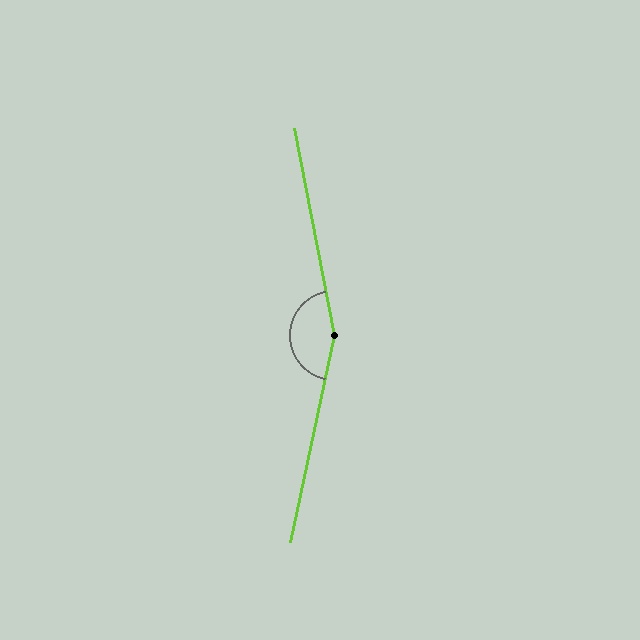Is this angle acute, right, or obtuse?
It is obtuse.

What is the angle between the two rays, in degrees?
Approximately 157 degrees.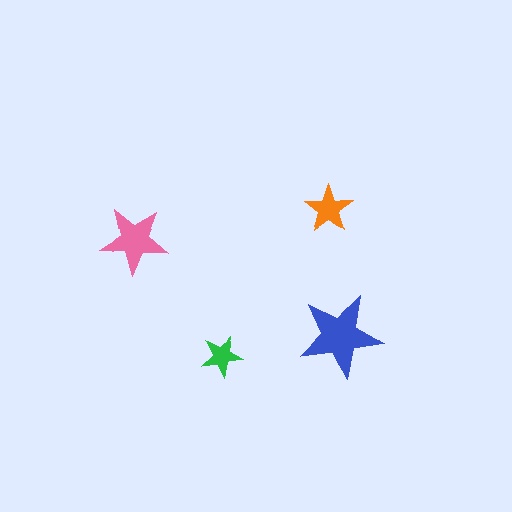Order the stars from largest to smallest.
the blue one, the pink one, the orange one, the green one.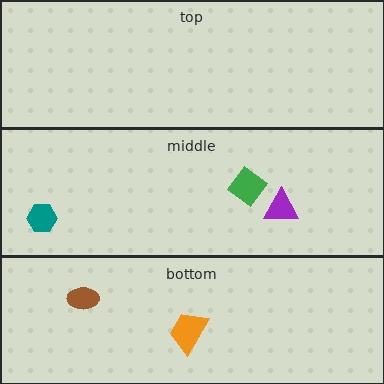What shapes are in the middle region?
The teal hexagon, the purple triangle, the green diamond.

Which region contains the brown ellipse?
The bottom region.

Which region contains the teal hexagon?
The middle region.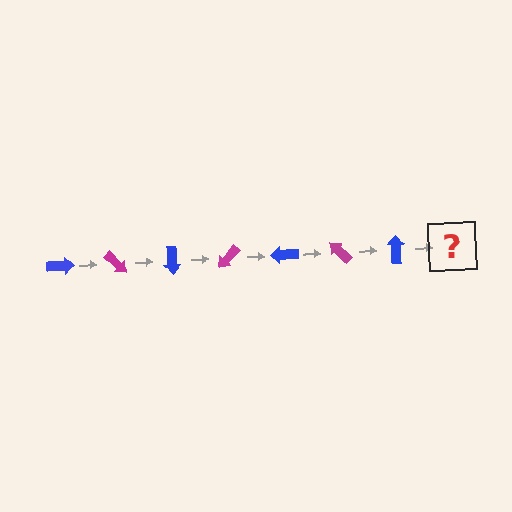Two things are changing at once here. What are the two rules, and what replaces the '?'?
The two rules are that it rotates 45 degrees each step and the color cycles through blue and magenta. The '?' should be a magenta arrow, rotated 315 degrees from the start.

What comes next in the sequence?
The next element should be a magenta arrow, rotated 315 degrees from the start.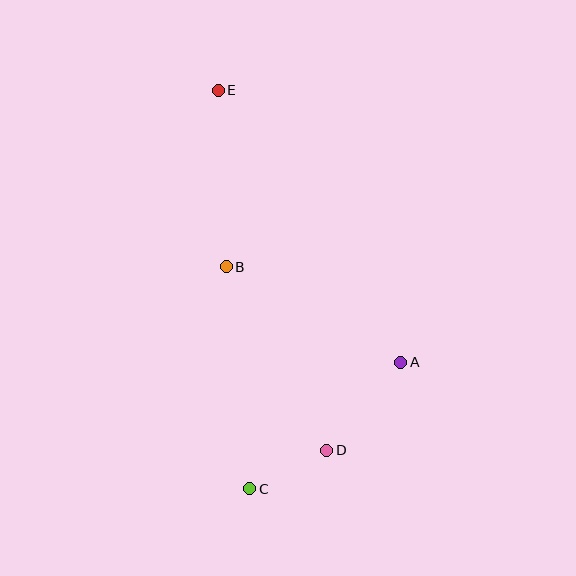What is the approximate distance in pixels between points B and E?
The distance between B and E is approximately 177 pixels.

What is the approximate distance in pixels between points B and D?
The distance between B and D is approximately 209 pixels.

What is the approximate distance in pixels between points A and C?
The distance between A and C is approximately 197 pixels.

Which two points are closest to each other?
Points C and D are closest to each other.